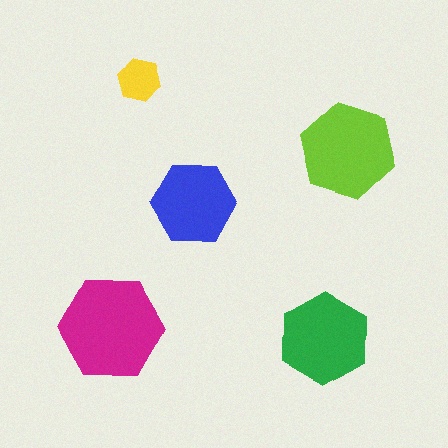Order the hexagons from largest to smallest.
the magenta one, the lime one, the green one, the blue one, the yellow one.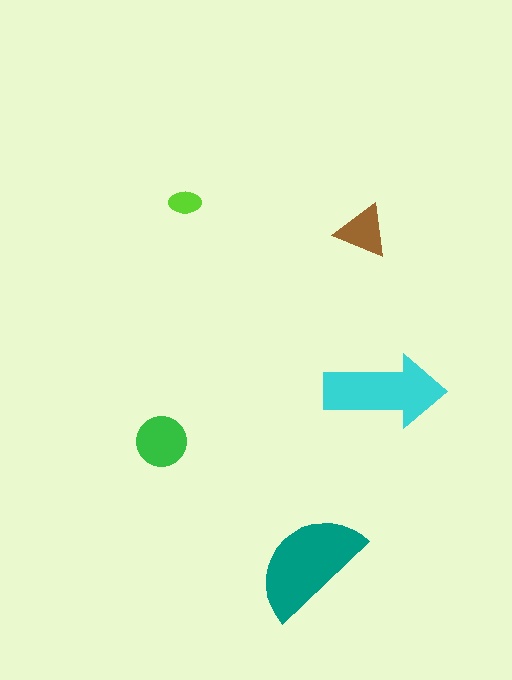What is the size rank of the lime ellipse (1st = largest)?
5th.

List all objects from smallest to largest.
The lime ellipse, the brown triangle, the green circle, the cyan arrow, the teal semicircle.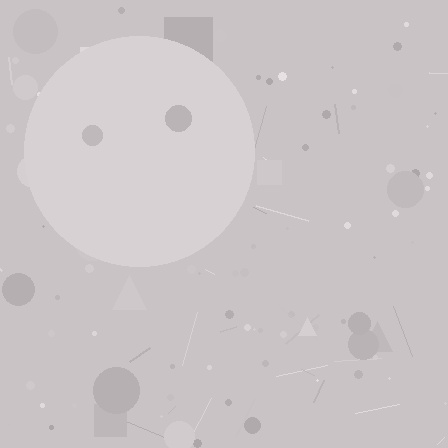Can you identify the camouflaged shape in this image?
The camouflaged shape is a circle.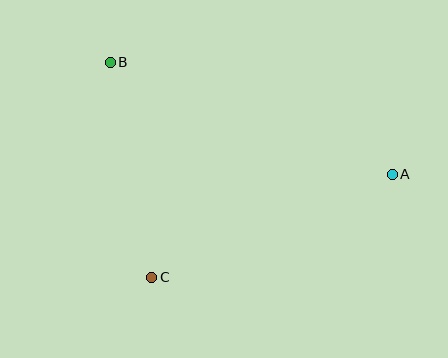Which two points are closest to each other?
Points B and C are closest to each other.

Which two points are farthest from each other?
Points A and B are farthest from each other.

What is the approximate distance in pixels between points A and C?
The distance between A and C is approximately 262 pixels.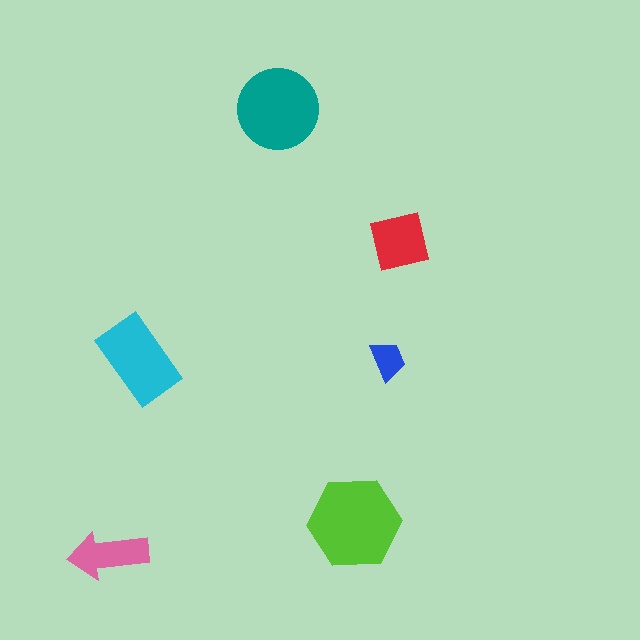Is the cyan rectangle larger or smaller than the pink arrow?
Larger.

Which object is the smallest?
The blue trapezoid.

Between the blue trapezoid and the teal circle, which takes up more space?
The teal circle.